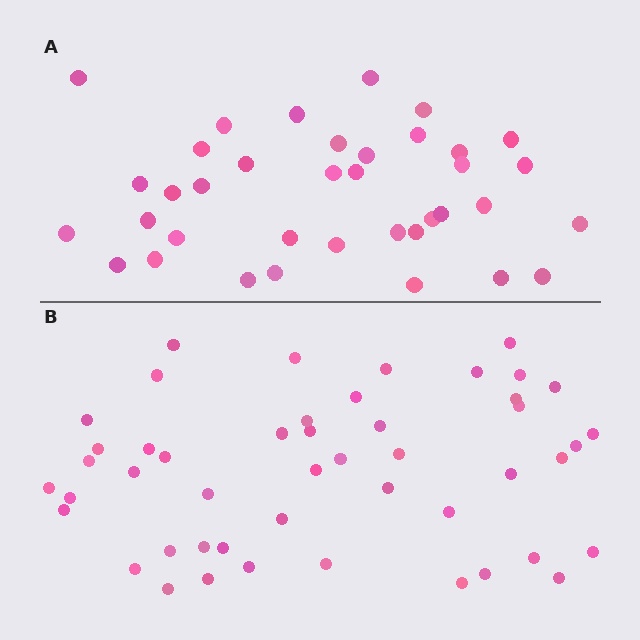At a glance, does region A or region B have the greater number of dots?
Region B (the bottom region) has more dots.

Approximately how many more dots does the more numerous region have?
Region B has roughly 12 or so more dots than region A.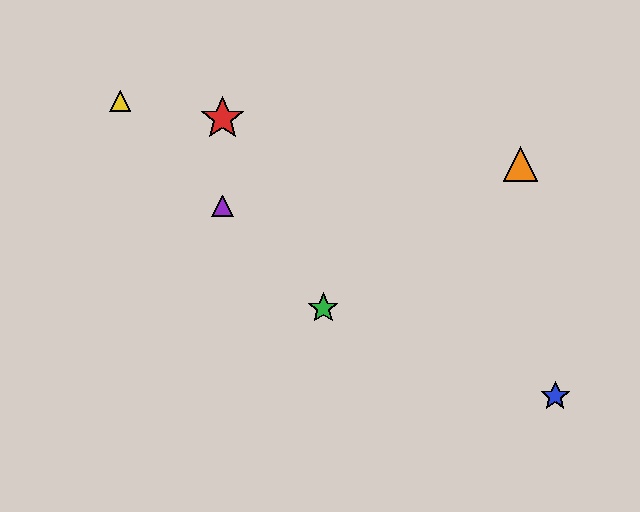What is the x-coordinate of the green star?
The green star is at x≈323.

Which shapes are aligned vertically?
The red star, the purple triangle are aligned vertically.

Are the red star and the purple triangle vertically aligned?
Yes, both are at x≈222.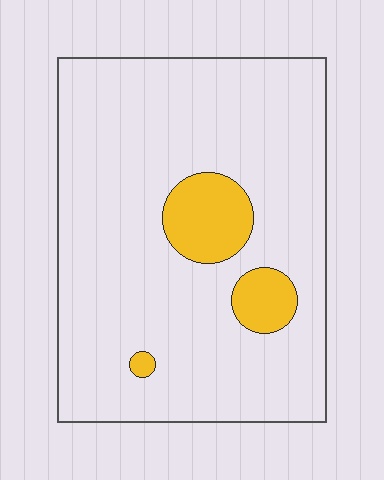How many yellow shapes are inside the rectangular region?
3.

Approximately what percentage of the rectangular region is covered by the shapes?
Approximately 10%.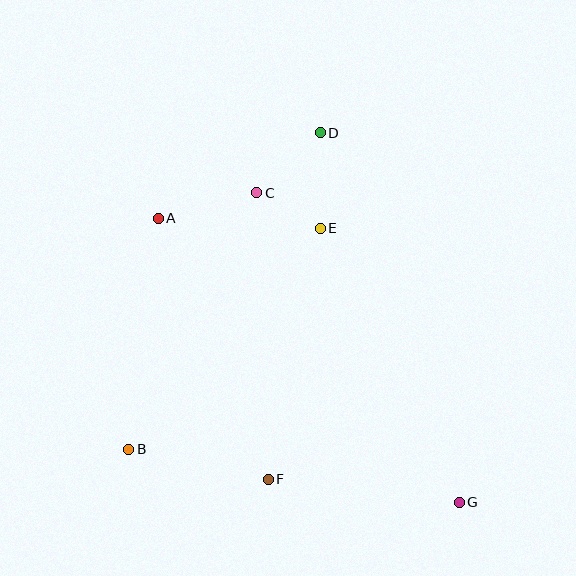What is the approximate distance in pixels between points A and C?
The distance between A and C is approximately 102 pixels.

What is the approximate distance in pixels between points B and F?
The distance between B and F is approximately 143 pixels.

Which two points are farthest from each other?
Points A and G are farthest from each other.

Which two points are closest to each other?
Points C and E are closest to each other.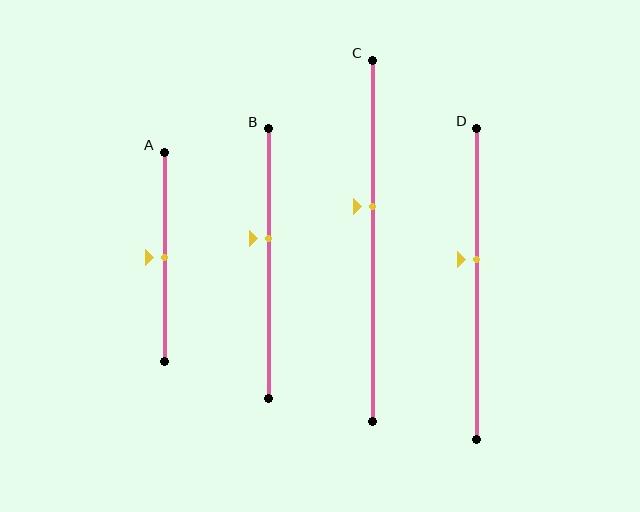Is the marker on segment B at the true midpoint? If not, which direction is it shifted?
No, the marker on segment B is shifted upward by about 9% of the segment length.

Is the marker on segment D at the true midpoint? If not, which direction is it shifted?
No, the marker on segment D is shifted upward by about 8% of the segment length.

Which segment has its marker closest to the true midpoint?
Segment A has its marker closest to the true midpoint.